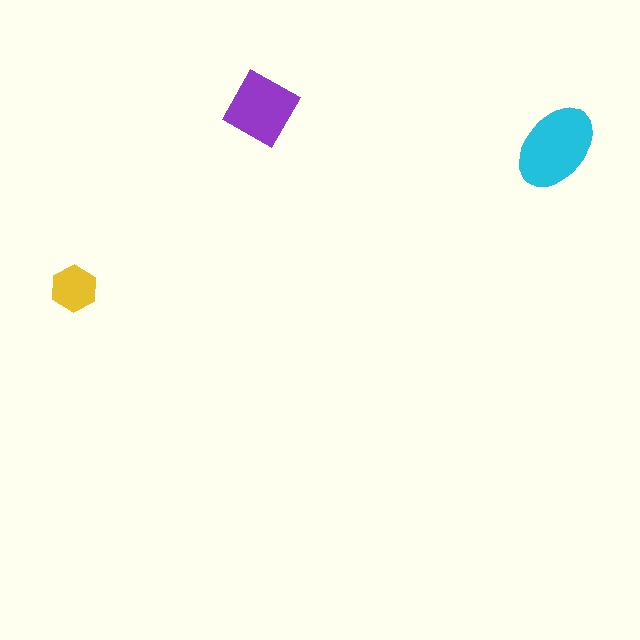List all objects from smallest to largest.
The yellow hexagon, the purple square, the cyan ellipse.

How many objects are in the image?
There are 3 objects in the image.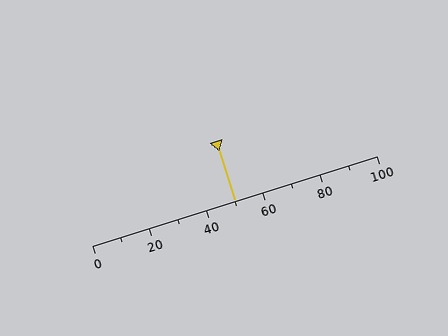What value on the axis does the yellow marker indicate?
The marker indicates approximately 50.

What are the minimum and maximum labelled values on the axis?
The axis runs from 0 to 100.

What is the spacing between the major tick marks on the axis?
The major ticks are spaced 20 apart.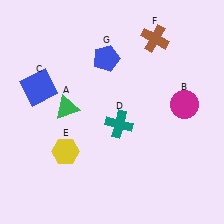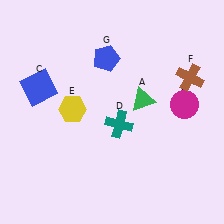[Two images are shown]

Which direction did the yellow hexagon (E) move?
The yellow hexagon (E) moved up.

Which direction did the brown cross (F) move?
The brown cross (F) moved down.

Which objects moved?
The objects that moved are: the green triangle (A), the yellow hexagon (E), the brown cross (F).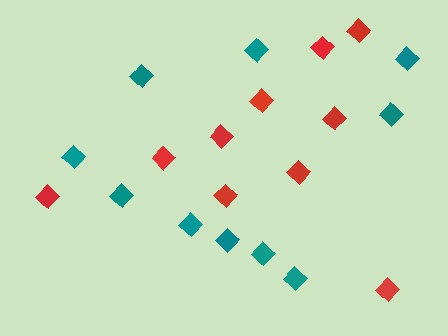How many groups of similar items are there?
There are 2 groups: one group of red diamonds (10) and one group of teal diamonds (10).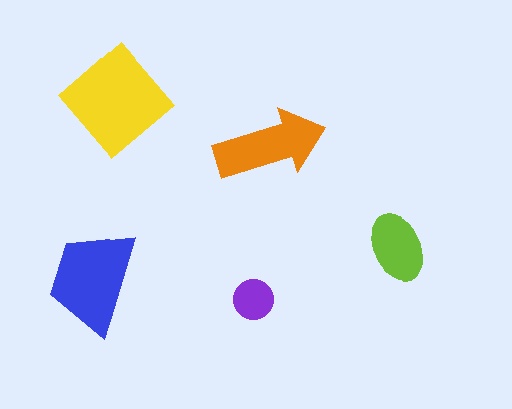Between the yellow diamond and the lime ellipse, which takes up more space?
The yellow diamond.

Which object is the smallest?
The purple circle.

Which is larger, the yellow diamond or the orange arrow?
The yellow diamond.